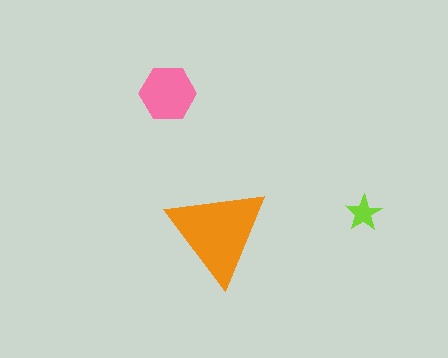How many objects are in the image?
There are 3 objects in the image.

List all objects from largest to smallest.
The orange triangle, the pink hexagon, the lime star.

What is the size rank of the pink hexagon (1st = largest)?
2nd.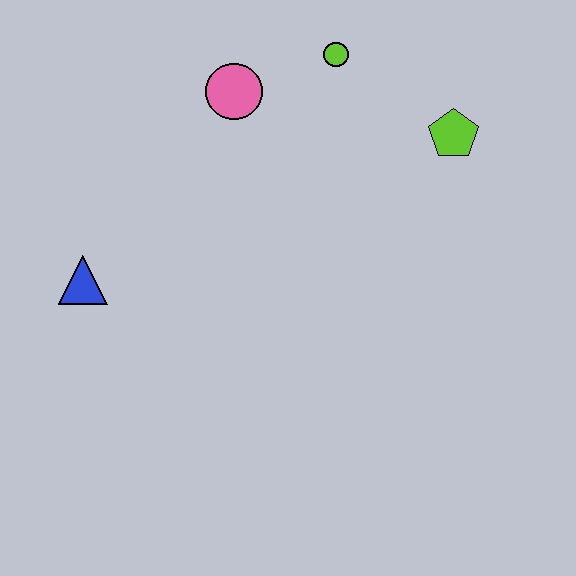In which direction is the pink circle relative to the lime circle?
The pink circle is to the left of the lime circle.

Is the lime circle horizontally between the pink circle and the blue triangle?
No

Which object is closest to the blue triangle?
The pink circle is closest to the blue triangle.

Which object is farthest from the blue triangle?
The lime pentagon is farthest from the blue triangle.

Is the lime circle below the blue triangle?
No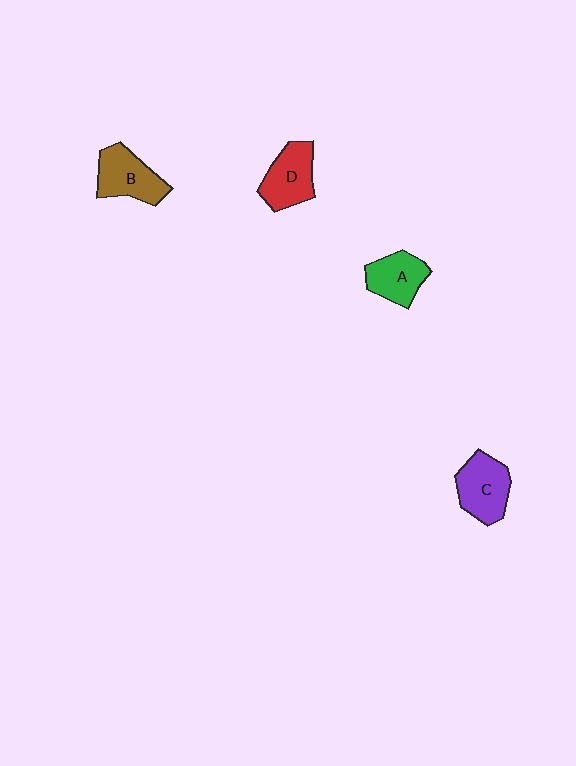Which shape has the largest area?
Shape C (purple).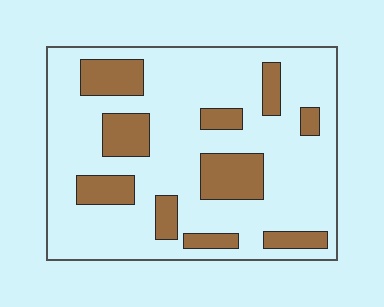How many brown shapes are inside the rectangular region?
10.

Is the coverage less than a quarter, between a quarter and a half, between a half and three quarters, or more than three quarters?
Less than a quarter.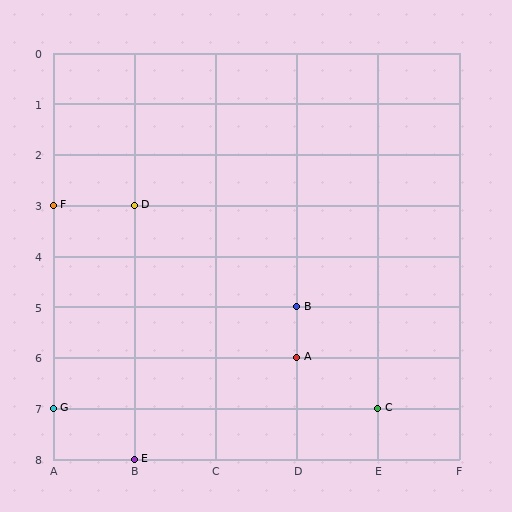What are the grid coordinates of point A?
Point A is at grid coordinates (D, 6).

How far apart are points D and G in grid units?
Points D and G are 1 column and 4 rows apart (about 4.1 grid units diagonally).